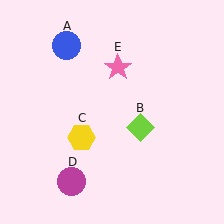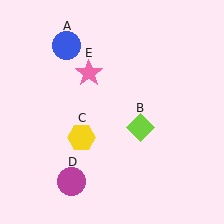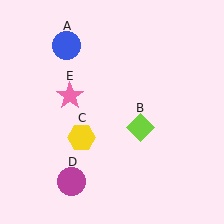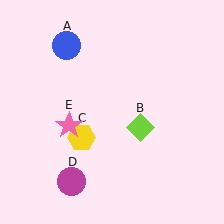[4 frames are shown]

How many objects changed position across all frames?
1 object changed position: pink star (object E).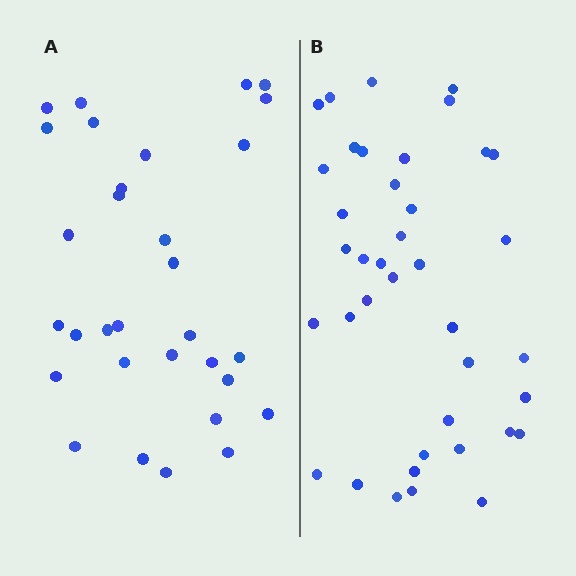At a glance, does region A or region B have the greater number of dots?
Region B (the right region) has more dots.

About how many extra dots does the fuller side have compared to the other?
Region B has roughly 8 or so more dots than region A.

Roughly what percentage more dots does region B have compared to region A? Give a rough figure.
About 25% more.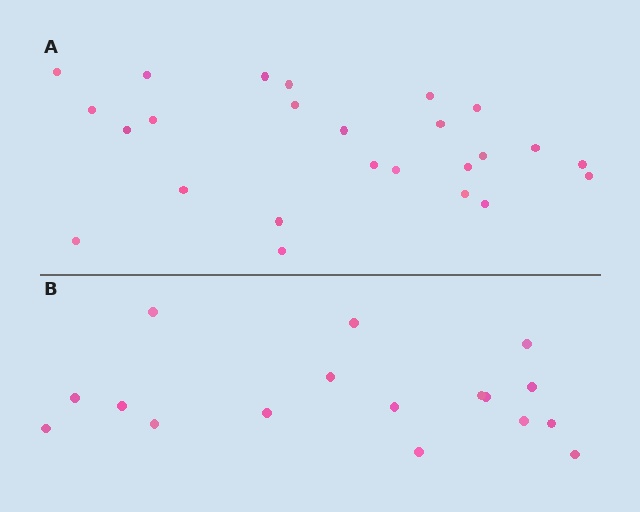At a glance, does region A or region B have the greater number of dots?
Region A (the top region) has more dots.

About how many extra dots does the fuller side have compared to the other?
Region A has roughly 8 or so more dots than region B.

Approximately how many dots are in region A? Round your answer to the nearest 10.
About 20 dots. (The exact count is 25, which rounds to 20.)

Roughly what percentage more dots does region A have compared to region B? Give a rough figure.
About 45% more.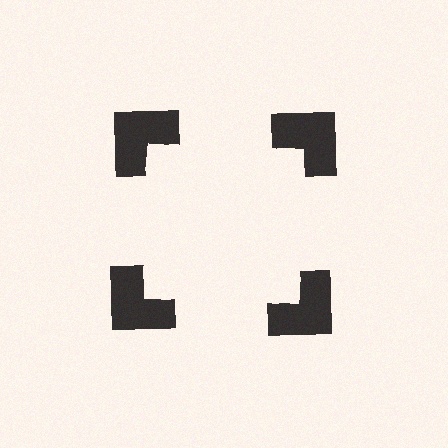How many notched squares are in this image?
There are 4 — one at each vertex of the illusory square.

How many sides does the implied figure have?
4 sides.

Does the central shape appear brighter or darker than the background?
It typically appears slightly brighter than the background, even though no actual brightness change is drawn.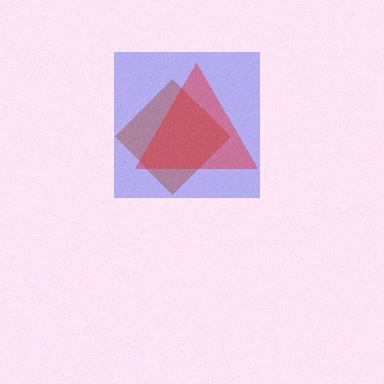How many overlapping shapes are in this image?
There are 3 overlapping shapes in the image.